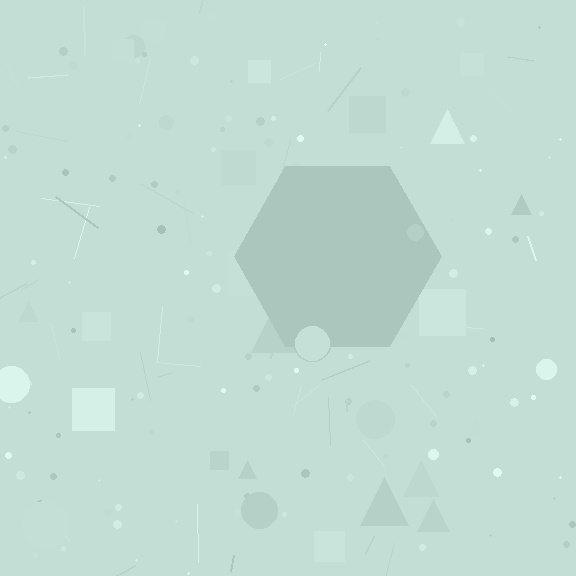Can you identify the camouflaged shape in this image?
The camouflaged shape is a hexagon.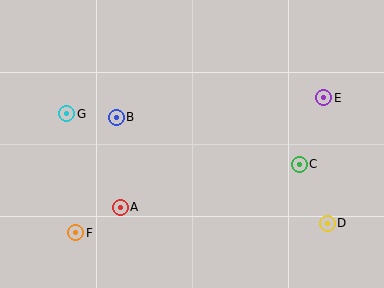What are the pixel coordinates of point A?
Point A is at (120, 207).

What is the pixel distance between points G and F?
The distance between G and F is 119 pixels.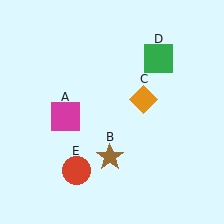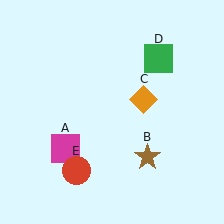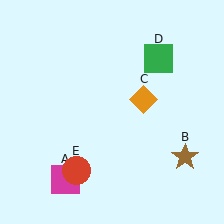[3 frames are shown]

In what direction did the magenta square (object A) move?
The magenta square (object A) moved down.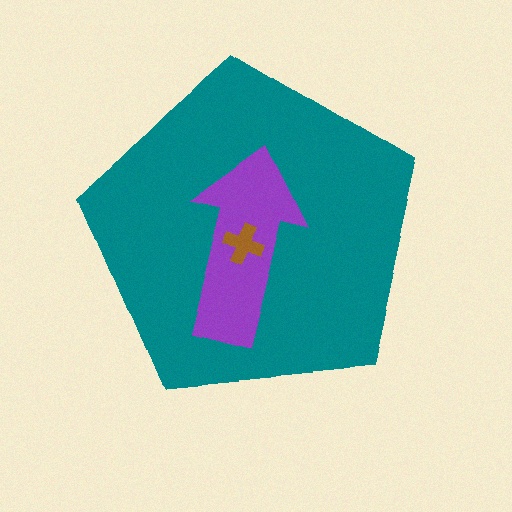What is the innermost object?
The brown cross.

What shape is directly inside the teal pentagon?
The purple arrow.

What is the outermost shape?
The teal pentagon.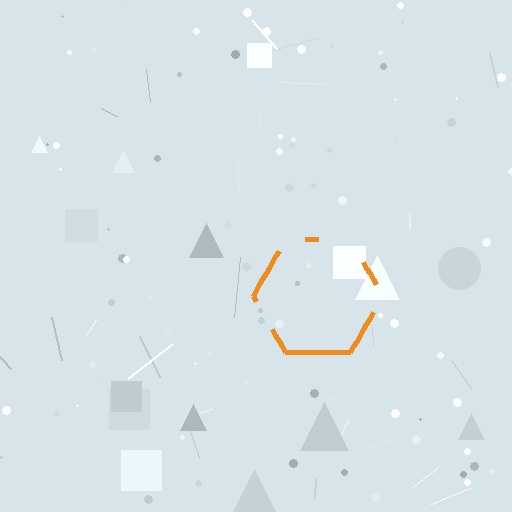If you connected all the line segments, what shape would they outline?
They would outline a hexagon.